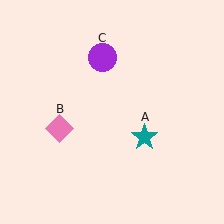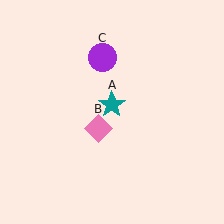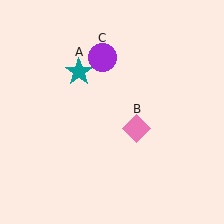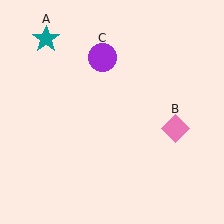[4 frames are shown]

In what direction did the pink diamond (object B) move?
The pink diamond (object B) moved right.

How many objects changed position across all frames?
2 objects changed position: teal star (object A), pink diamond (object B).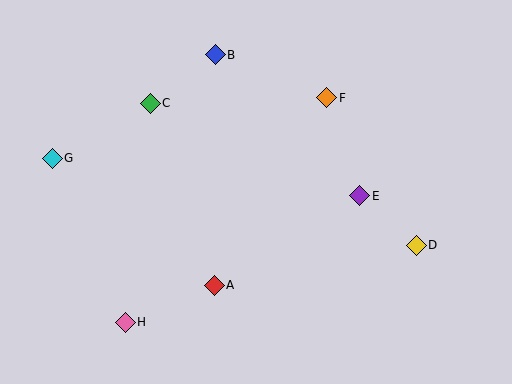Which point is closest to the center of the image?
Point A at (214, 285) is closest to the center.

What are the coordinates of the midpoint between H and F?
The midpoint between H and F is at (226, 210).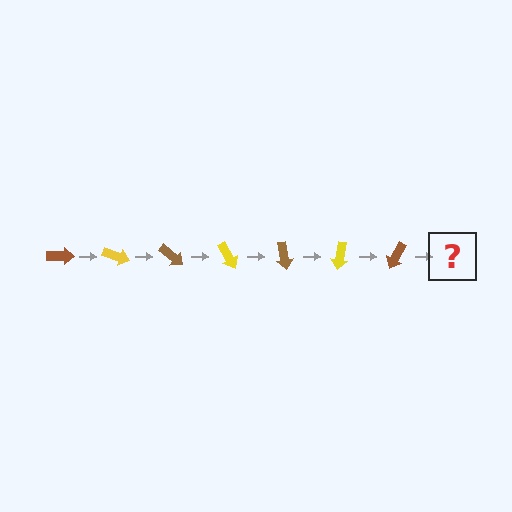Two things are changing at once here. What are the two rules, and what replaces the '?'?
The two rules are that it rotates 20 degrees each step and the color cycles through brown and yellow. The '?' should be a yellow arrow, rotated 140 degrees from the start.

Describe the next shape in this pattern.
It should be a yellow arrow, rotated 140 degrees from the start.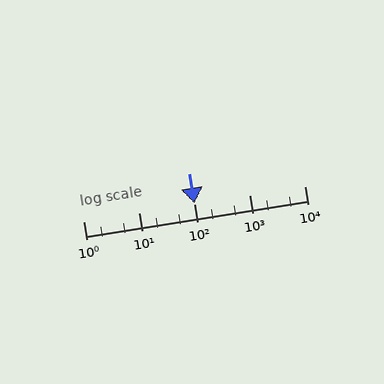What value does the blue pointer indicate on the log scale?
The pointer indicates approximately 100.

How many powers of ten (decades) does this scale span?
The scale spans 4 decades, from 1 to 10000.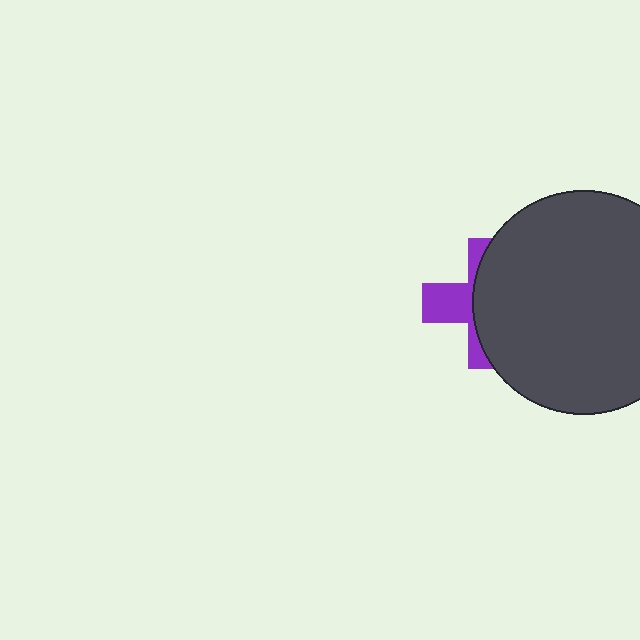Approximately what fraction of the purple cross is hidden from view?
Roughly 63% of the purple cross is hidden behind the dark gray circle.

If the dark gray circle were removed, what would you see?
You would see the complete purple cross.